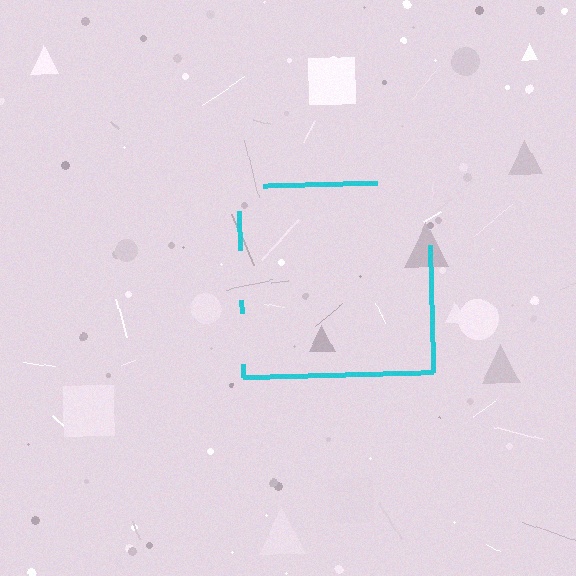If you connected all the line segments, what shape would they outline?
They would outline a square.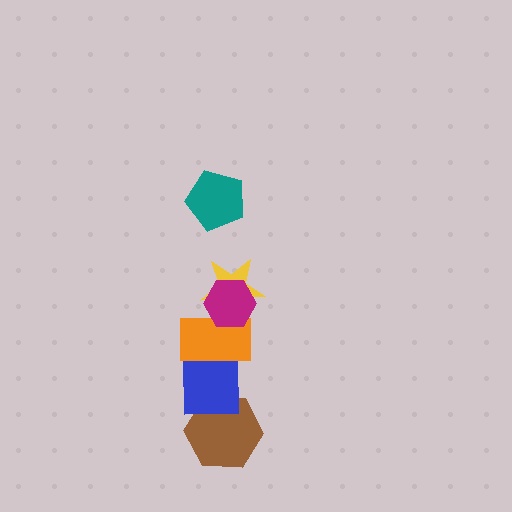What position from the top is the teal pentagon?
The teal pentagon is 1st from the top.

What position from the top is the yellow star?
The yellow star is 3rd from the top.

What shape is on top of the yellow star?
The magenta hexagon is on top of the yellow star.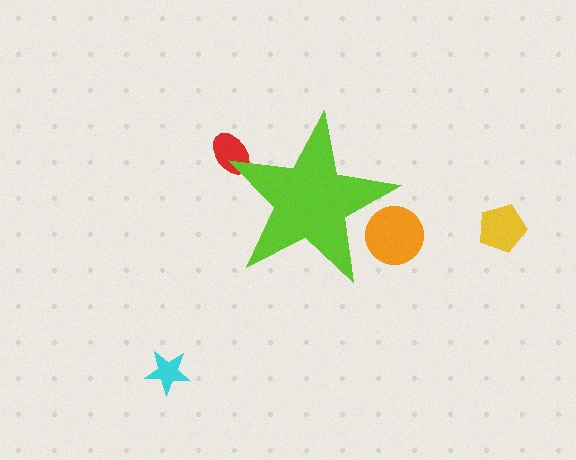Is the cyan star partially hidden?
No, the cyan star is fully visible.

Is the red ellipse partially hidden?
Yes, the red ellipse is partially hidden behind the lime star.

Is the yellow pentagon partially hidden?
No, the yellow pentagon is fully visible.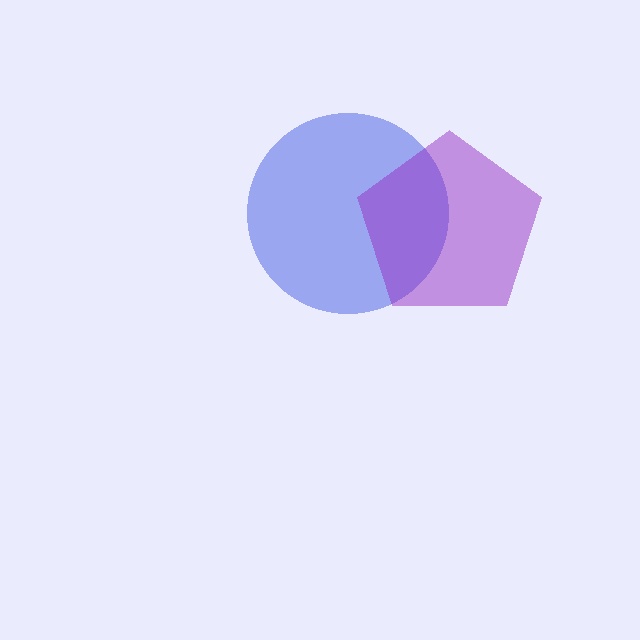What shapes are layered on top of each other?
The layered shapes are: a blue circle, a purple pentagon.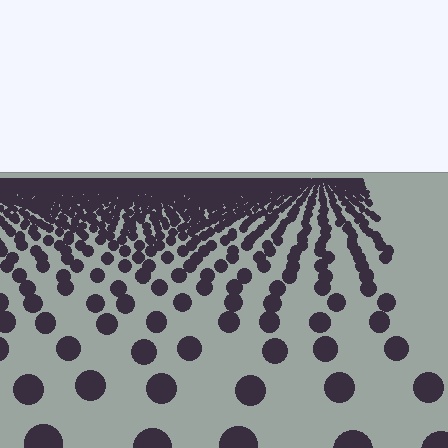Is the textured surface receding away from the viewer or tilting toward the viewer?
The surface is receding away from the viewer. Texture elements get smaller and denser toward the top.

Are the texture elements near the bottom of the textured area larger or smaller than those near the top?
Larger. Near the bottom, elements are closer to the viewer and appear at a bigger on-screen size.